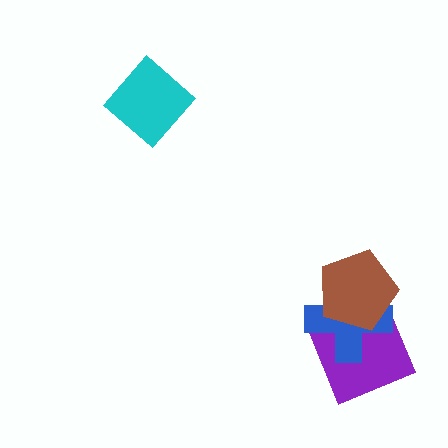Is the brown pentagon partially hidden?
No, no other shape covers it.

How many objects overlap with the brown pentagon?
2 objects overlap with the brown pentagon.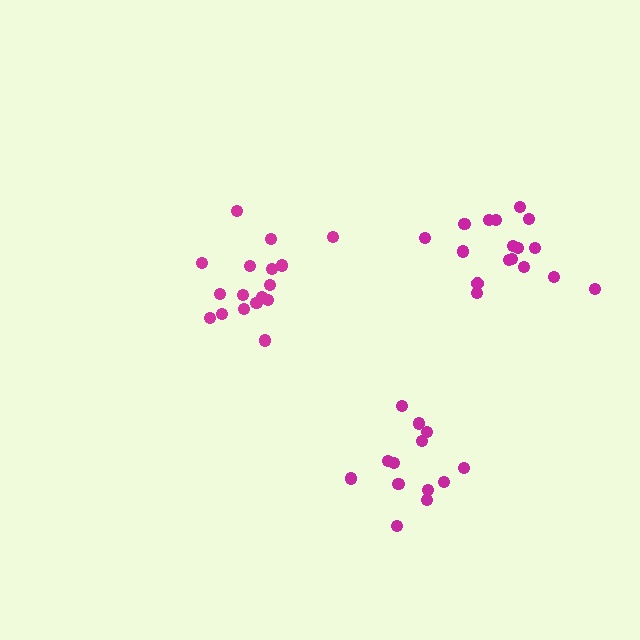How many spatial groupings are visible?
There are 3 spatial groupings.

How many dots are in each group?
Group 1: 17 dots, Group 2: 13 dots, Group 3: 17 dots (47 total).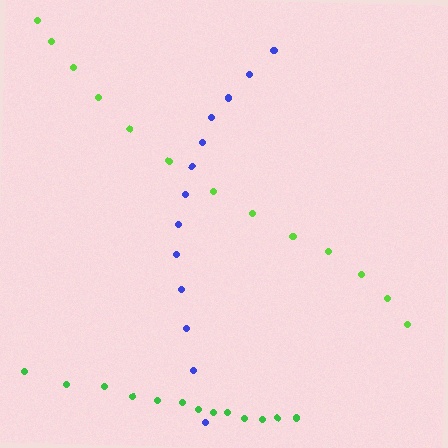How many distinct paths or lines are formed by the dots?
There are 3 distinct paths.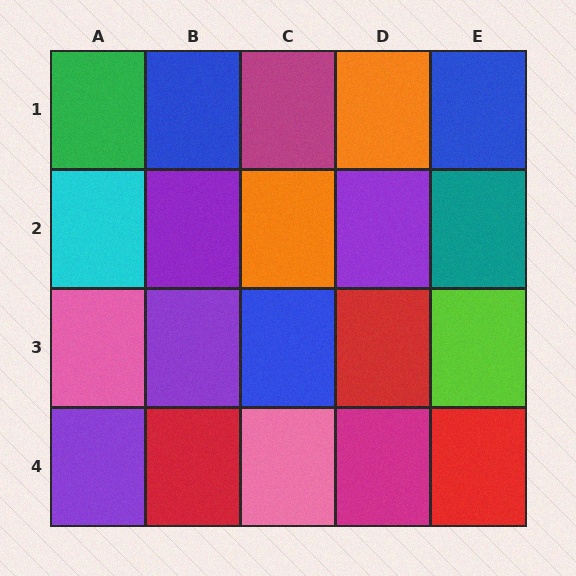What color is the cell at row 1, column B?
Blue.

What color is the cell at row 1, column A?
Green.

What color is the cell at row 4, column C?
Pink.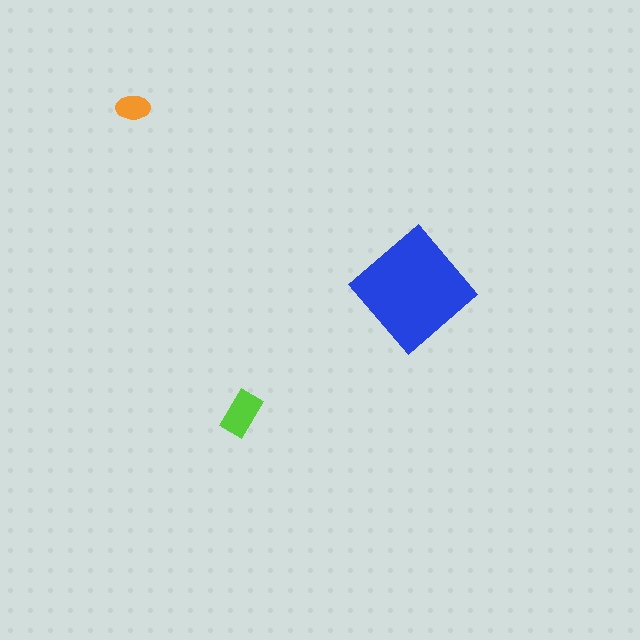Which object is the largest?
The blue diamond.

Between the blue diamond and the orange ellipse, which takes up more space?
The blue diamond.